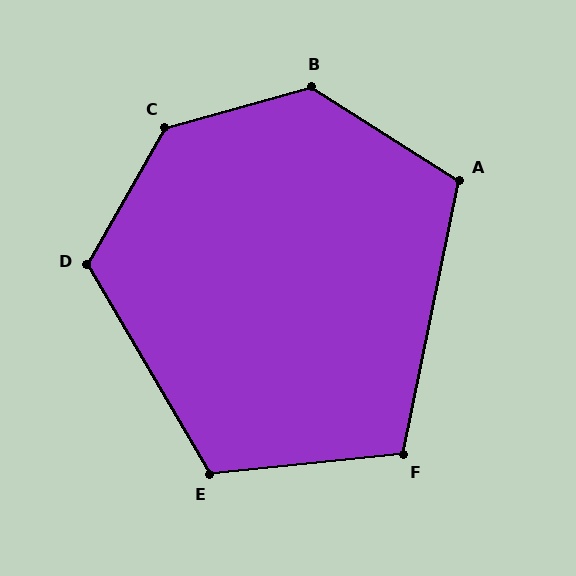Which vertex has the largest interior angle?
C, at approximately 135 degrees.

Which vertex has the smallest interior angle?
F, at approximately 107 degrees.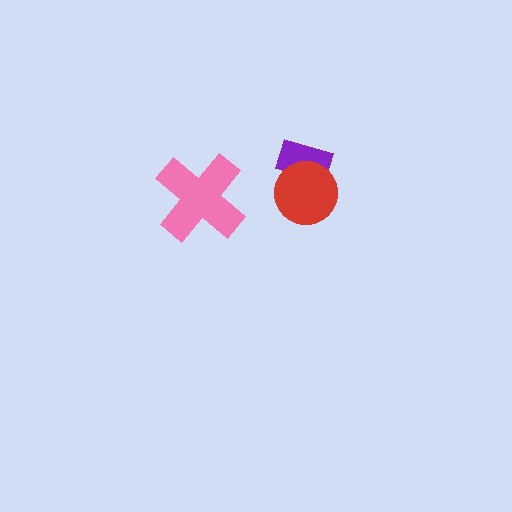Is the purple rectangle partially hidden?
Yes, it is partially covered by another shape.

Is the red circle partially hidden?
No, no other shape covers it.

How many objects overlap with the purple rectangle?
1 object overlaps with the purple rectangle.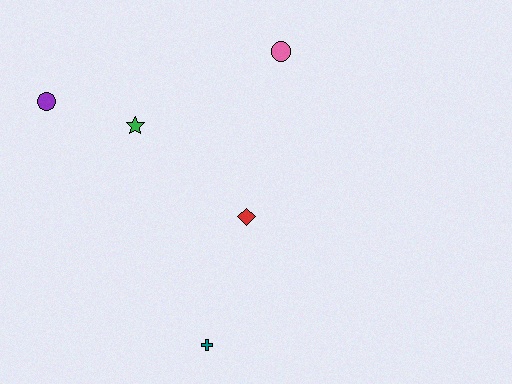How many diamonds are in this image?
There is 1 diamond.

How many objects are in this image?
There are 5 objects.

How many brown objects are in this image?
There are no brown objects.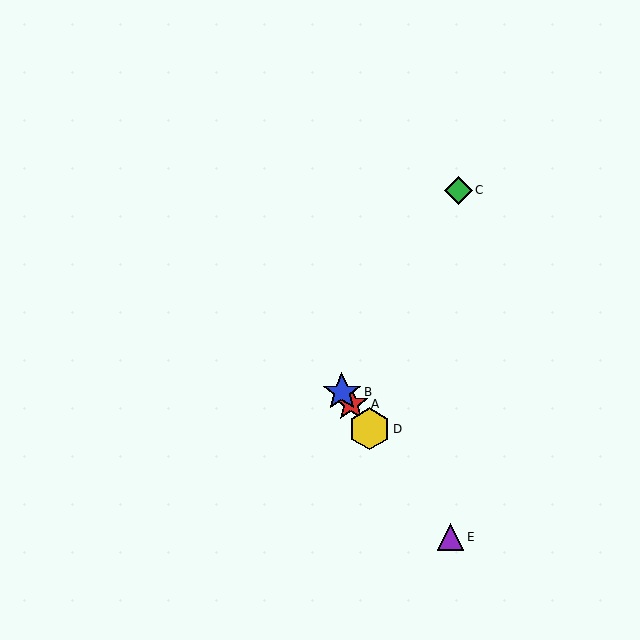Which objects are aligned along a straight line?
Objects A, B, D, E are aligned along a straight line.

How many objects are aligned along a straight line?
4 objects (A, B, D, E) are aligned along a straight line.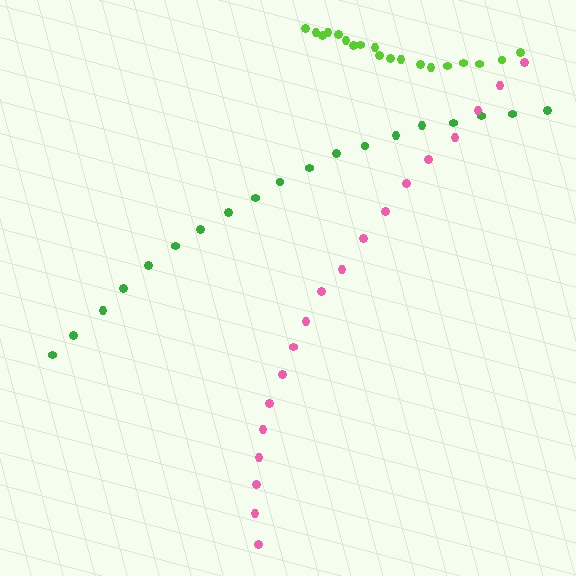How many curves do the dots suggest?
There are 3 distinct paths.